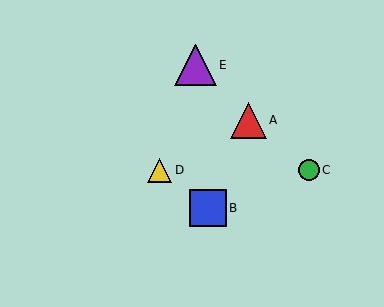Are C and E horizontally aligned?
No, C is at y≈170 and E is at y≈65.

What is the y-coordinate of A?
Object A is at y≈120.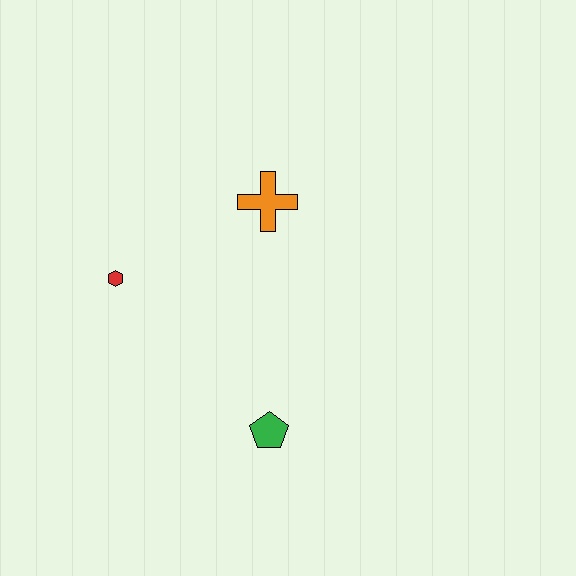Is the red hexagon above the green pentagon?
Yes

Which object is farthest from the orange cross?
The green pentagon is farthest from the orange cross.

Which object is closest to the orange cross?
The red hexagon is closest to the orange cross.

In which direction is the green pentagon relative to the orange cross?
The green pentagon is below the orange cross.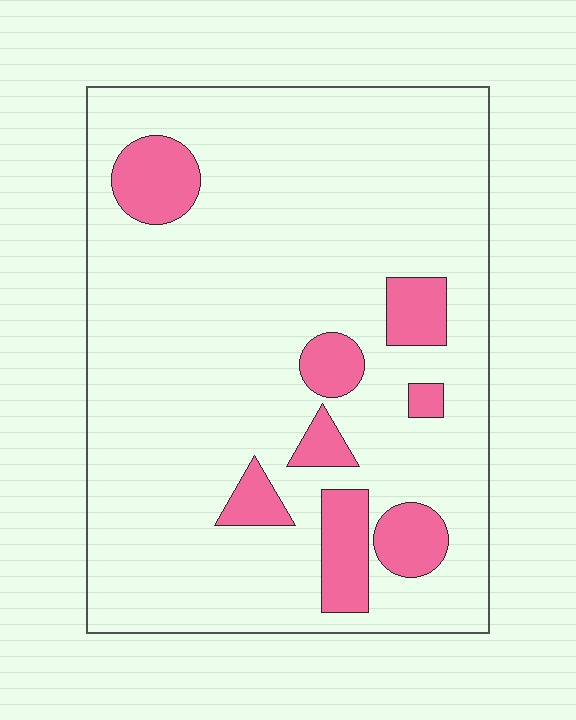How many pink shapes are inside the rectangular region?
8.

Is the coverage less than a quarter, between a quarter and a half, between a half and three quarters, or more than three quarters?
Less than a quarter.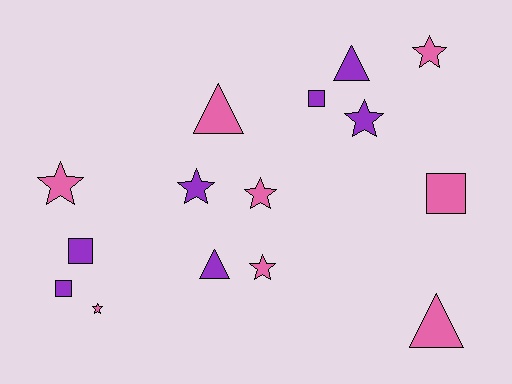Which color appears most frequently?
Pink, with 8 objects.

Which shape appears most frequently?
Star, with 7 objects.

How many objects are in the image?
There are 15 objects.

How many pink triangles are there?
There are 2 pink triangles.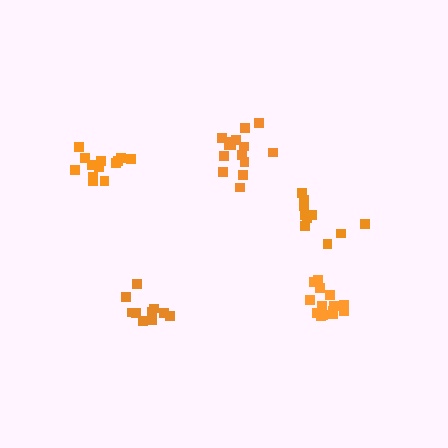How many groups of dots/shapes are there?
There are 5 groups.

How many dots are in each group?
Group 1: 14 dots, Group 2: 10 dots, Group 3: 13 dots, Group 4: 11 dots, Group 5: 15 dots (63 total).